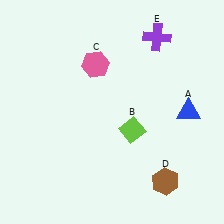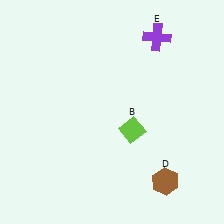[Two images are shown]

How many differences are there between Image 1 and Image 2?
There are 2 differences between the two images.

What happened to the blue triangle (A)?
The blue triangle (A) was removed in Image 2. It was in the top-right area of Image 1.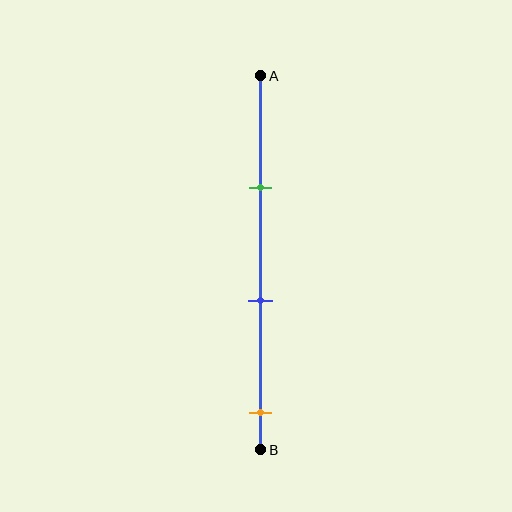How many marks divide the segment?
There are 3 marks dividing the segment.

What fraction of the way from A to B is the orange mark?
The orange mark is approximately 90% (0.9) of the way from A to B.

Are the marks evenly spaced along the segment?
Yes, the marks are approximately evenly spaced.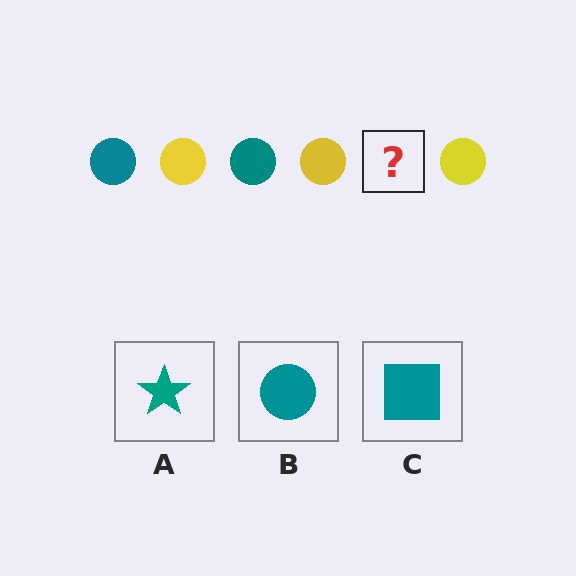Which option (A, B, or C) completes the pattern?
B.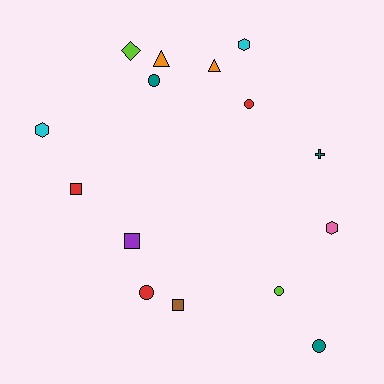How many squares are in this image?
There are 3 squares.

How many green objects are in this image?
There are no green objects.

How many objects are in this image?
There are 15 objects.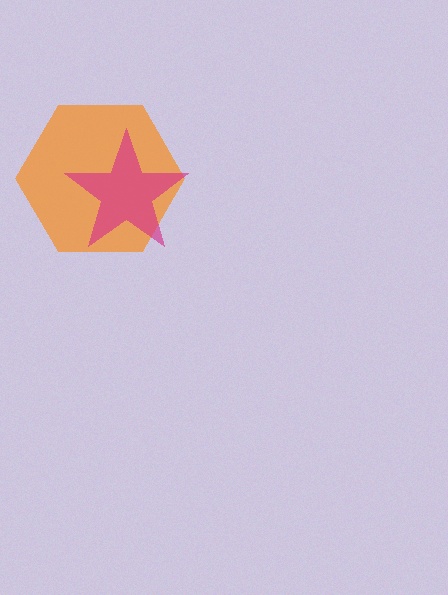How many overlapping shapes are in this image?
There are 2 overlapping shapes in the image.